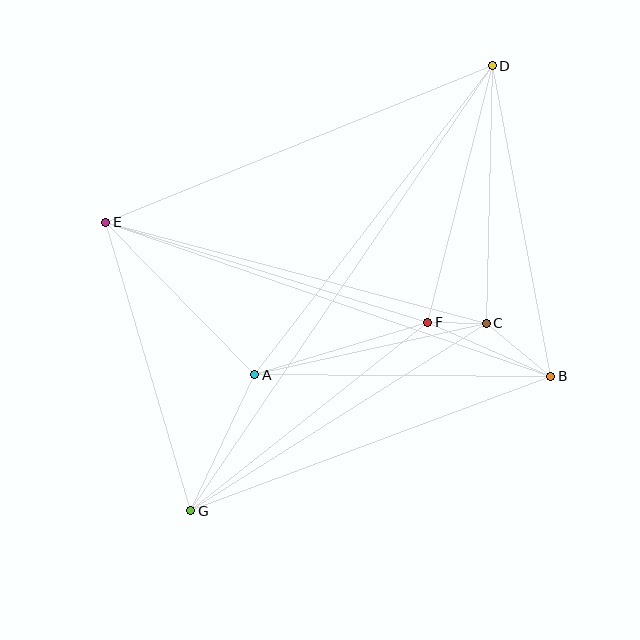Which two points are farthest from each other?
Points D and G are farthest from each other.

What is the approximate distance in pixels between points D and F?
The distance between D and F is approximately 264 pixels.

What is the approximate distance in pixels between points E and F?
The distance between E and F is approximately 337 pixels.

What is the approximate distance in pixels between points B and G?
The distance between B and G is approximately 384 pixels.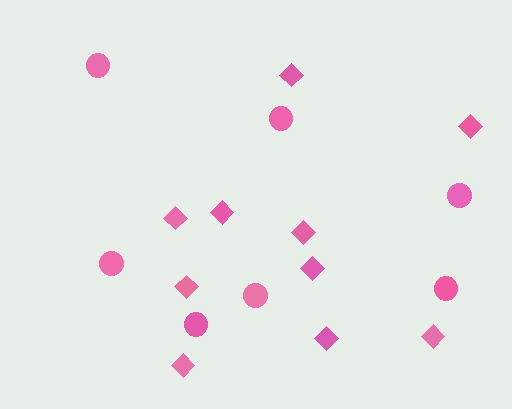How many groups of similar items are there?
There are 2 groups: one group of diamonds (10) and one group of circles (7).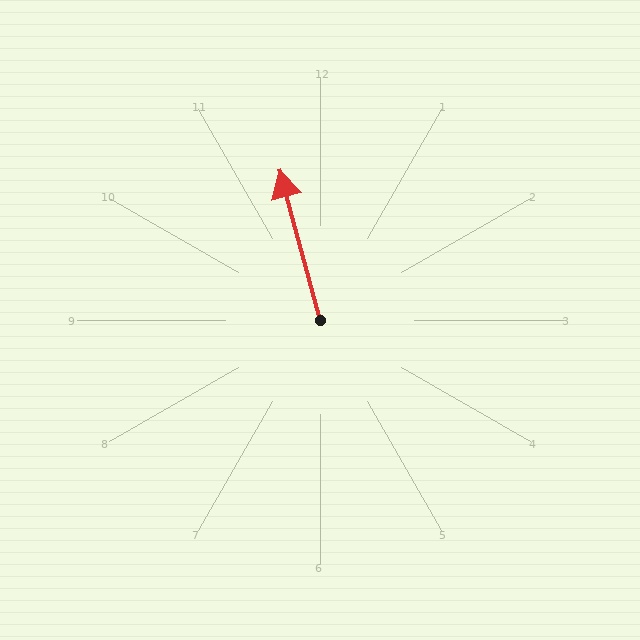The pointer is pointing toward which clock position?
Roughly 11 o'clock.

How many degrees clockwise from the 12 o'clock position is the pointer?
Approximately 345 degrees.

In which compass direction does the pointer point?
North.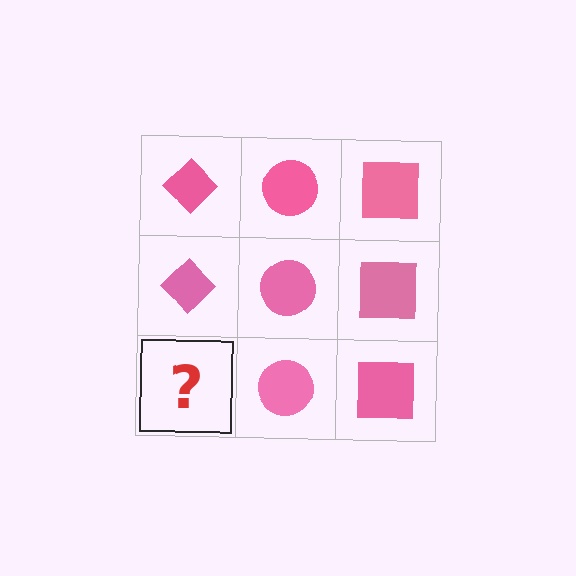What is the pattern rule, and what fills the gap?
The rule is that each column has a consistent shape. The gap should be filled with a pink diamond.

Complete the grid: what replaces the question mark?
The question mark should be replaced with a pink diamond.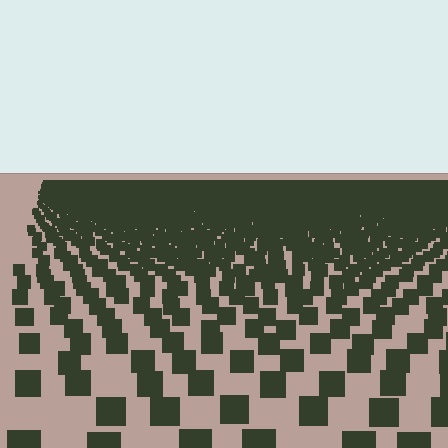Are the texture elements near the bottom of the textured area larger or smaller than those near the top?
Larger. Near the bottom, elements are closer to the viewer and appear at a bigger on-screen size.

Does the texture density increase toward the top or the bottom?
Density increases toward the top.